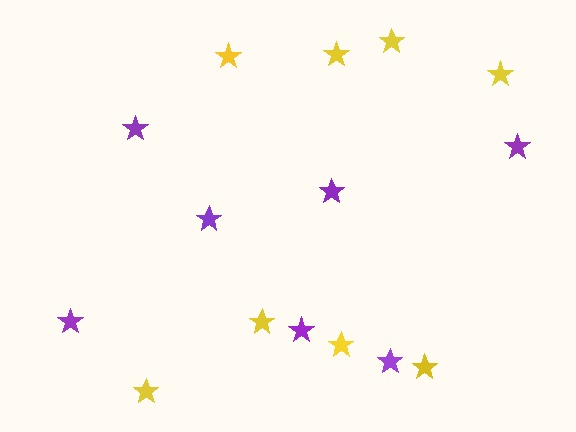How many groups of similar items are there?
There are 2 groups: one group of purple stars (7) and one group of yellow stars (8).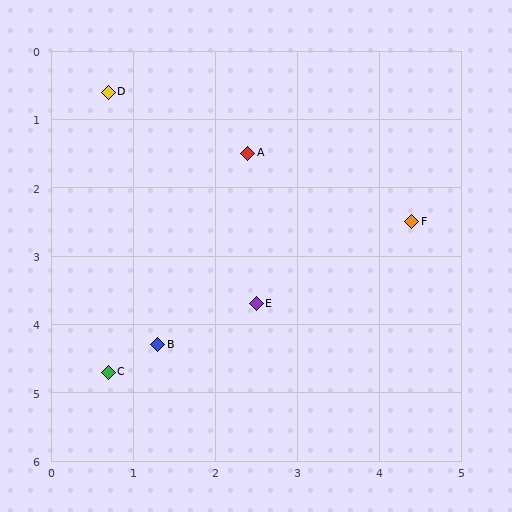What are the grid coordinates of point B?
Point B is at approximately (1.3, 4.3).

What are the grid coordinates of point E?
Point E is at approximately (2.5, 3.7).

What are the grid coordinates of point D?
Point D is at approximately (0.7, 0.6).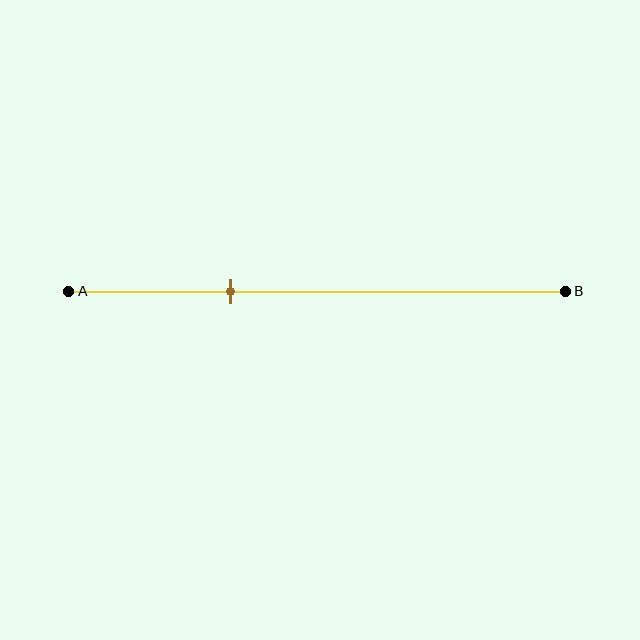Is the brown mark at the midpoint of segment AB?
No, the mark is at about 35% from A, not at the 50% midpoint.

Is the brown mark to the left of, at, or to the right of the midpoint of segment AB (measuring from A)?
The brown mark is to the left of the midpoint of segment AB.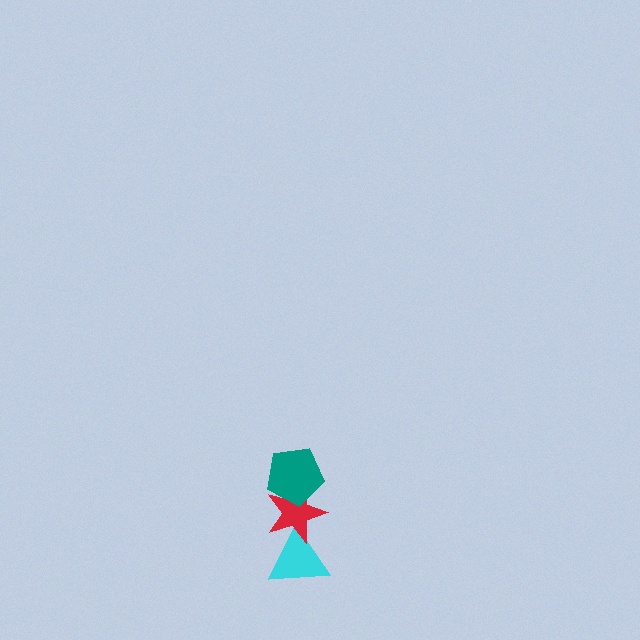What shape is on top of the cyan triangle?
The red star is on top of the cyan triangle.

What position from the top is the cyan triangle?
The cyan triangle is 3rd from the top.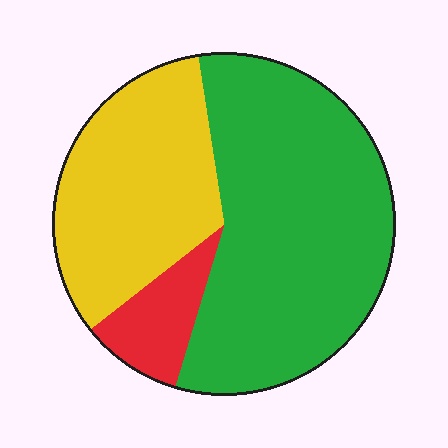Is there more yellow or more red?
Yellow.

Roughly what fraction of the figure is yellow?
Yellow covers about 35% of the figure.